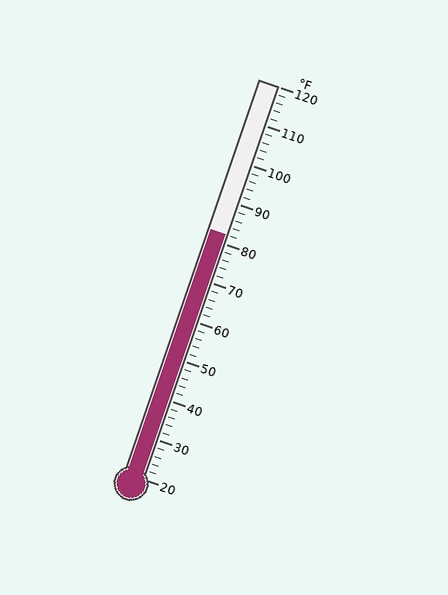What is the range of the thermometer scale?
The thermometer scale ranges from 20°F to 120°F.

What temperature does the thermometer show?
The thermometer shows approximately 82°F.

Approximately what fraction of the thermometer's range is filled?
The thermometer is filled to approximately 60% of its range.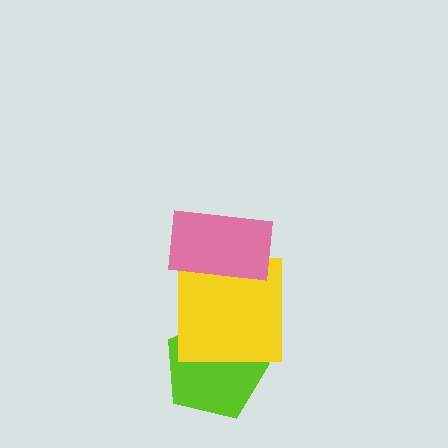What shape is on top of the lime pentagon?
The yellow square is on top of the lime pentagon.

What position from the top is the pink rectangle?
The pink rectangle is 1st from the top.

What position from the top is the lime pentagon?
The lime pentagon is 3rd from the top.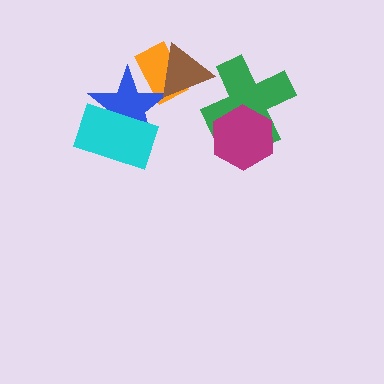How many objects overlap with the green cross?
1 object overlaps with the green cross.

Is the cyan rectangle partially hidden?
No, no other shape covers it.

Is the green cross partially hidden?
Yes, it is partially covered by another shape.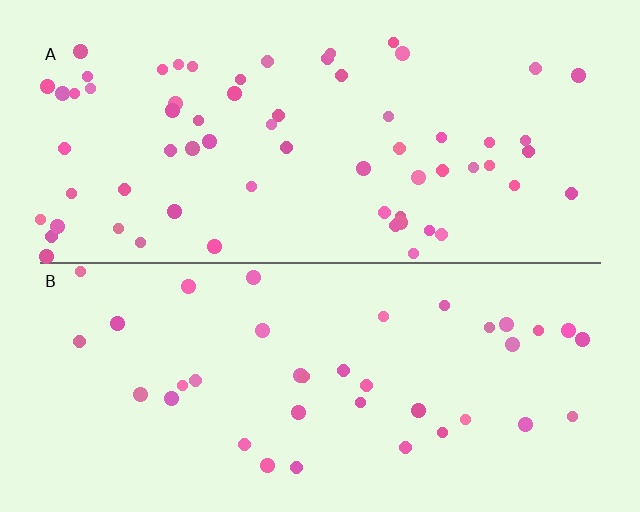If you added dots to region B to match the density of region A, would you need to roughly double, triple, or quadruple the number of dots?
Approximately double.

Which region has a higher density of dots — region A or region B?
A (the top).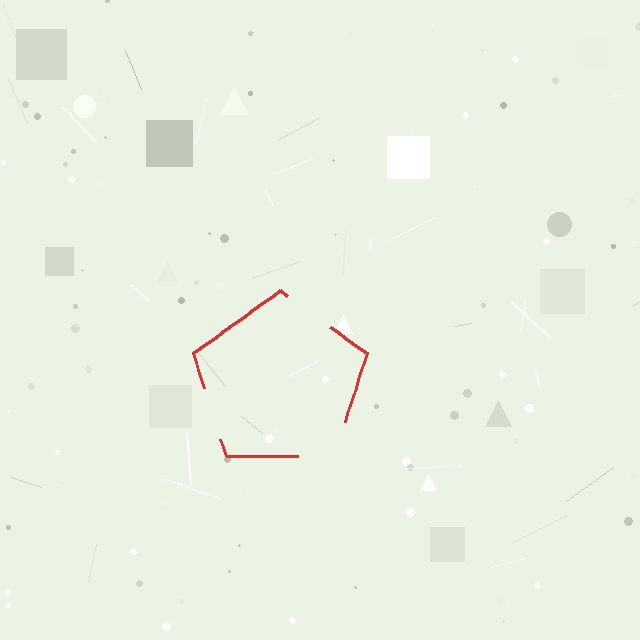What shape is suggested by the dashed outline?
The dashed outline suggests a pentagon.